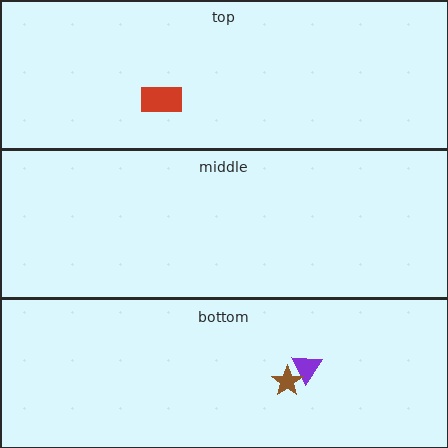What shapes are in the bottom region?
The purple triangle, the brown star.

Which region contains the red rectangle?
The top region.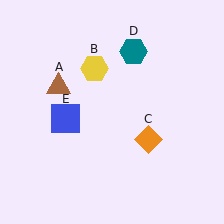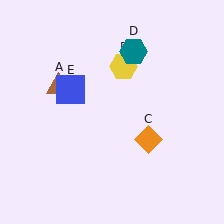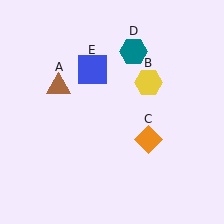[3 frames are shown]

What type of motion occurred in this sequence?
The yellow hexagon (object B), blue square (object E) rotated clockwise around the center of the scene.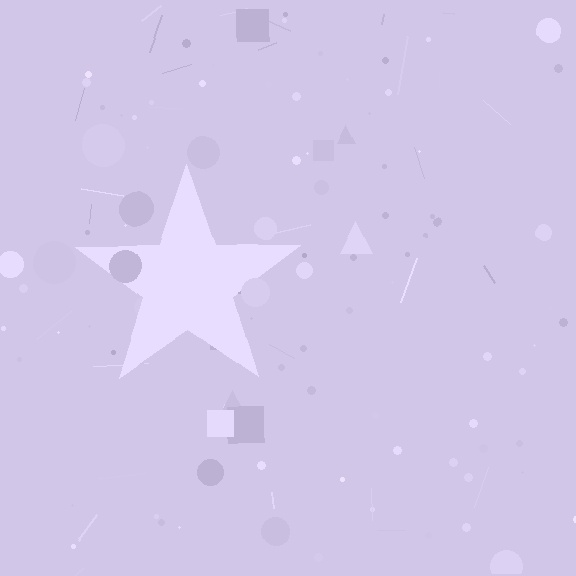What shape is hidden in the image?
A star is hidden in the image.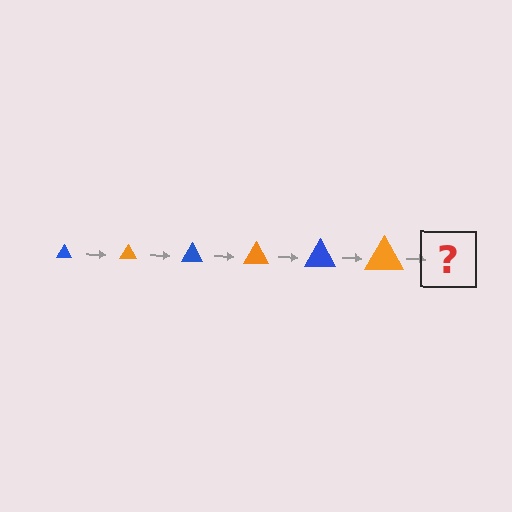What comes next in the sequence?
The next element should be a blue triangle, larger than the previous one.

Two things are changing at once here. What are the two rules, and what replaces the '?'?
The two rules are that the triangle grows larger each step and the color cycles through blue and orange. The '?' should be a blue triangle, larger than the previous one.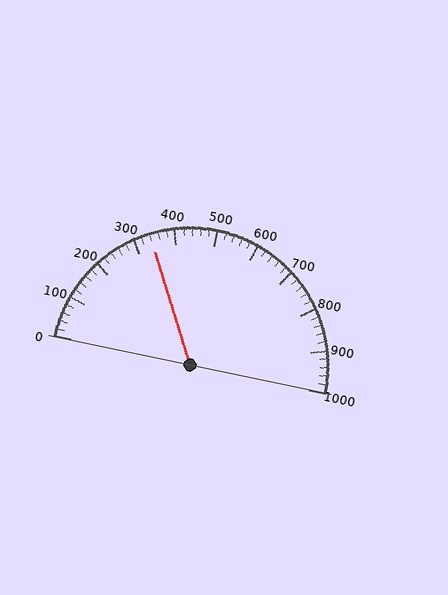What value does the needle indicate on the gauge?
The needle indicates approximately 340.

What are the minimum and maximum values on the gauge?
The gauge ranges from 0 to 1000.